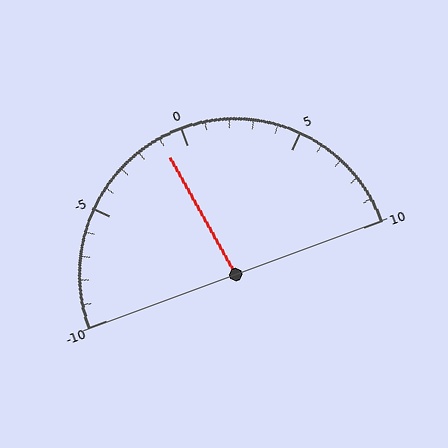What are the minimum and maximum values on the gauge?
The gauge ranges from -10 to 10.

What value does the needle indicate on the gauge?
The needle indicates approximately -1.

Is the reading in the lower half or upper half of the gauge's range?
The reading is in the lower half of the range (-10 to 10).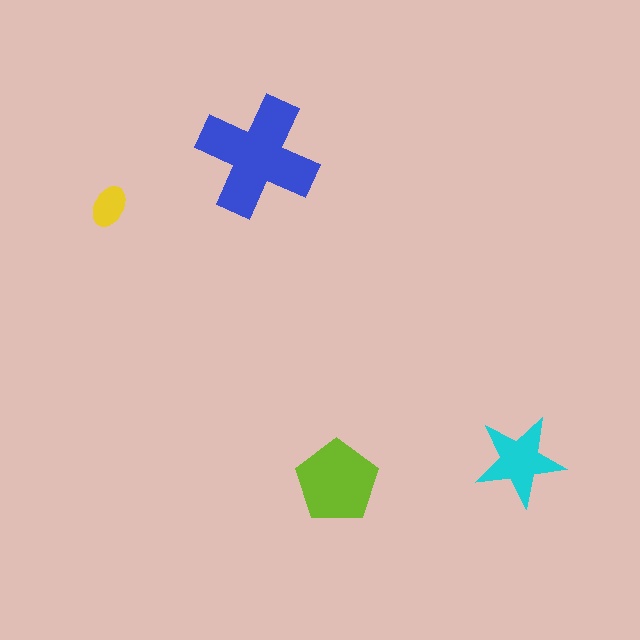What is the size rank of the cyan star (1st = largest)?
3rd.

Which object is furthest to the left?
The yellow ellipse is leftmost.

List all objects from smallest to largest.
The yellow ellipse, the cyan star, the lime pentagon, the blue cross.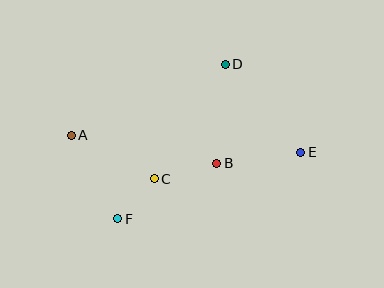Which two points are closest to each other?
Points C and F are closest to each other.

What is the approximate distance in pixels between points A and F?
The distance between A and F is approximately 96 pixels.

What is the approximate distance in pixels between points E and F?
The distance between E and F is approximately 195 pixels.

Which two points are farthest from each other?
Points A and E are farthest from each other.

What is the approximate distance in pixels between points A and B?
The distance between A and B is approximately 148 pixels.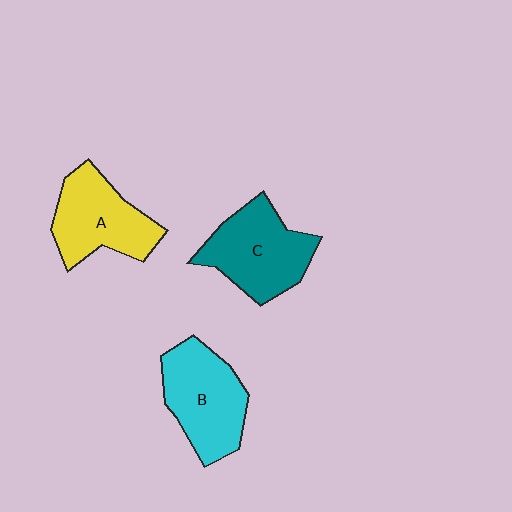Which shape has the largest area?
Shape C (teal).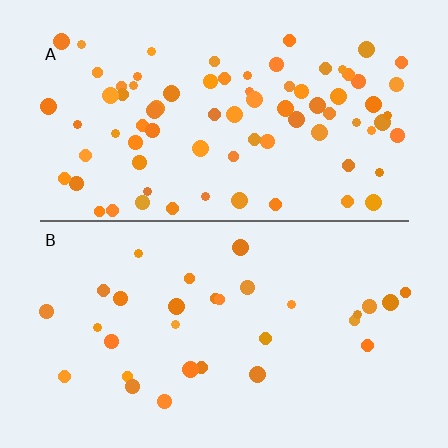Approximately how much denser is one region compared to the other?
Approximately 2.6× — region A over region B.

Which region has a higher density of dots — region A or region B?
A (the top).